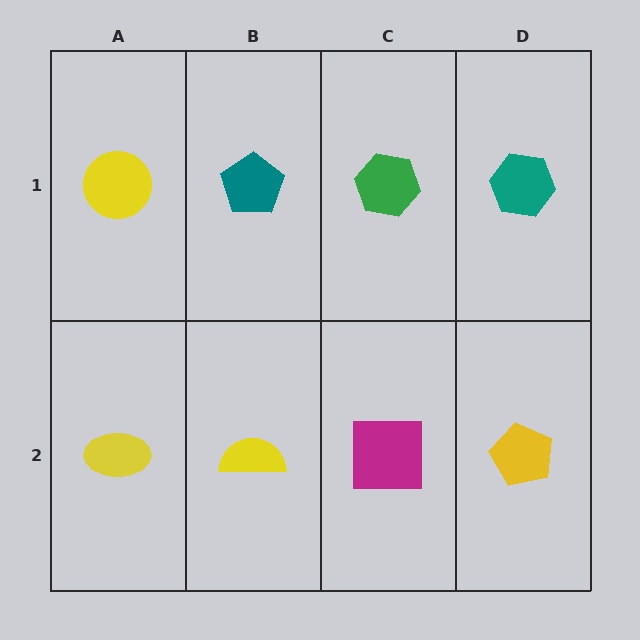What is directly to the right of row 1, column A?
A teal pentagon.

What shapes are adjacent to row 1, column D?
A yellow pentagon (row 2, column D), a green hexagon (row 1, column C).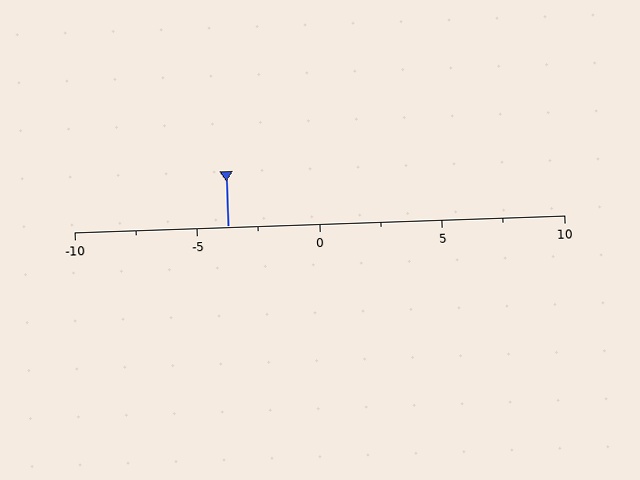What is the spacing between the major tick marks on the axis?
The major ticks are spaced 5 apart.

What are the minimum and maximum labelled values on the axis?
The axis runs from -10 to 10.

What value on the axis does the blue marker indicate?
The marker indicates approximately -3.8.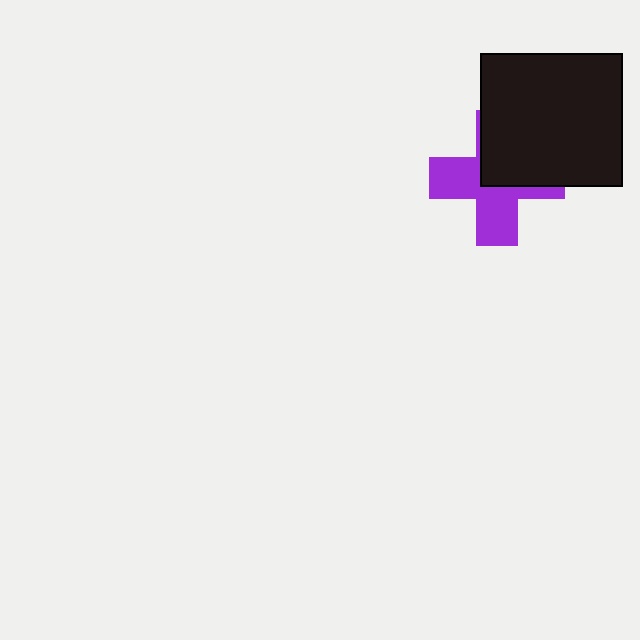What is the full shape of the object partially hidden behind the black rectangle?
The partially hidden object is a purple cross.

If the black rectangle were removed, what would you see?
You would see the complete purple cross.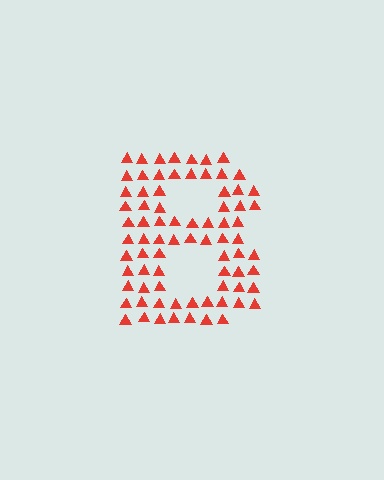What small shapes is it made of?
It is made of small triangles.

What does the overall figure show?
The overall figure shows the letter B.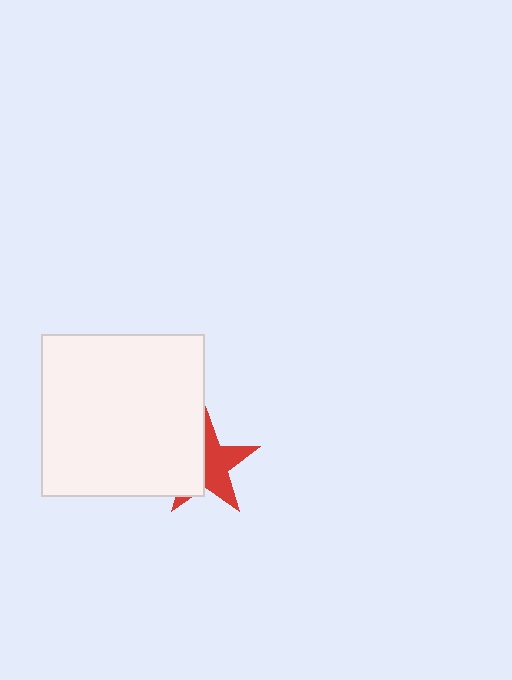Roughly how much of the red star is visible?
About half of it is visible (roughly 53%).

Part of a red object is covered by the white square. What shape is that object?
It is a star.